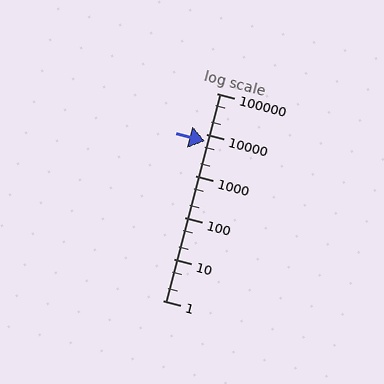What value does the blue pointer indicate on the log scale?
The pointer indicates approximately 6800.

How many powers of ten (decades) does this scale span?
The scale spans 5 decades, from 1 to 100000.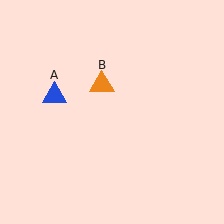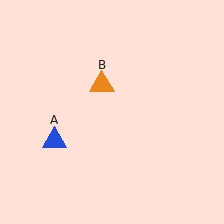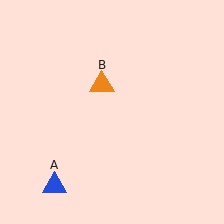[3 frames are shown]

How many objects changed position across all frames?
1 object changed position: blue triangle (object A).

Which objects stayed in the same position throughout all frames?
Orange triangle (object B) remained stationary.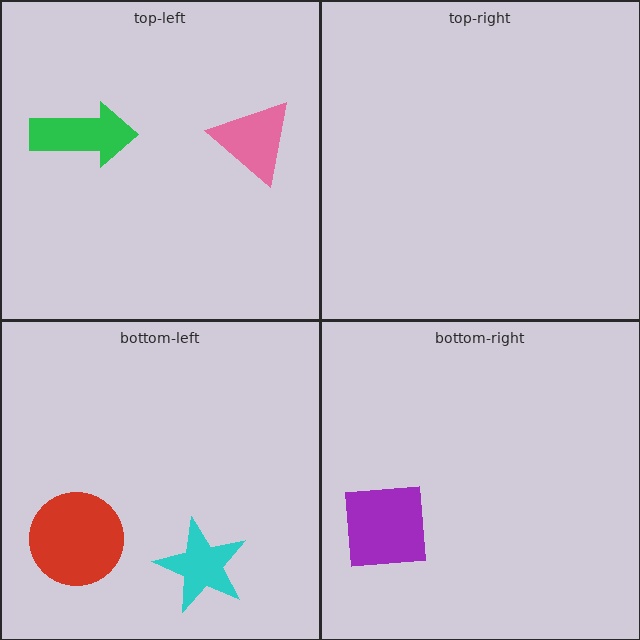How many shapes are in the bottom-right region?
1.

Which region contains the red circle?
The bottom-left region.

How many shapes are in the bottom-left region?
2.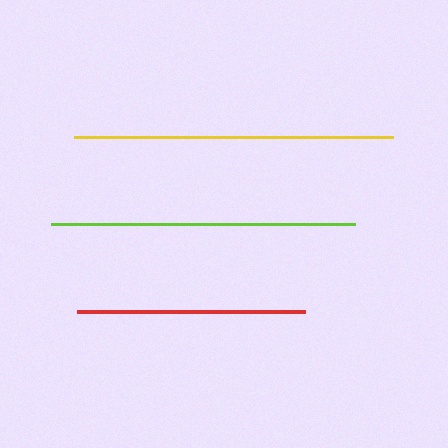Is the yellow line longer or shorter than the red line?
The yellow line is longer than the red line.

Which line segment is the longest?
The yellow line is the longest at approximately 319 pixels.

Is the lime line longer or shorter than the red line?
The lime line is longer than the red line.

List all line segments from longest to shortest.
From longest to shortest: yellow, lime, red.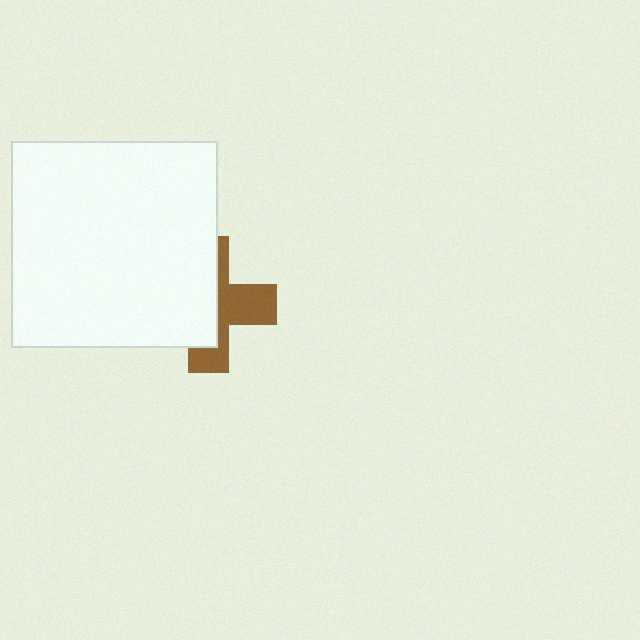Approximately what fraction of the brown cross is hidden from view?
Roughly 55% of the brown cross is hidden behind the white square.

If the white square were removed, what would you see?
You would see the complete brown cross.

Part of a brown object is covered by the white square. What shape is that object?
It is a cross.